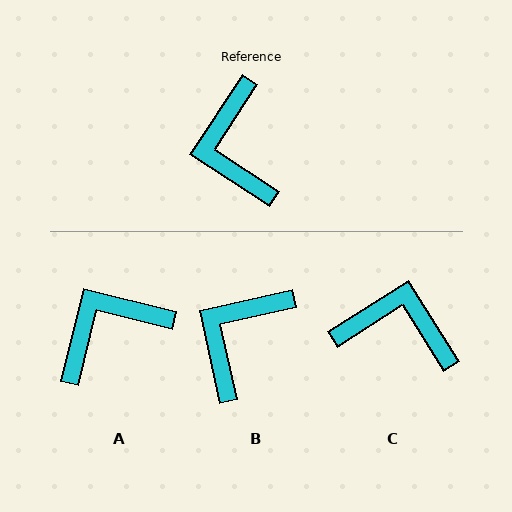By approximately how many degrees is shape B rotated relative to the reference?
Approximately 45 degrees clockwise.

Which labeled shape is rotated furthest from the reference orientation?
C, about 114 degrees away.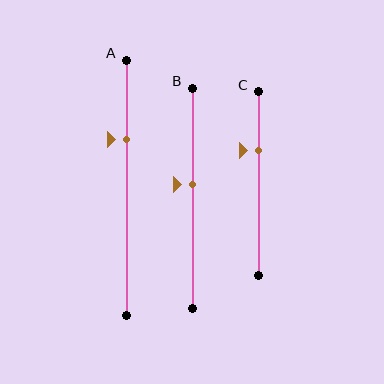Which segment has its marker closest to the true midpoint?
Segment B has its marker closest to the true midpoint.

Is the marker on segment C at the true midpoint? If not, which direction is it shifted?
No, the marker on segment C is shifted upward by about 18% of the segment length.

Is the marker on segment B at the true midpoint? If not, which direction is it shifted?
No, the marker on segment B is shifted upward by about 6% of the segment length.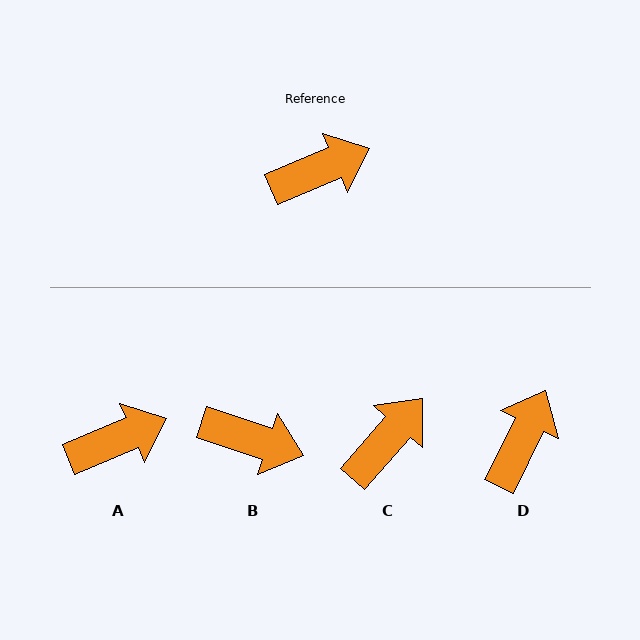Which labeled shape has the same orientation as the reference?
A.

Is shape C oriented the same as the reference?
No, it is off by about 26 degrees.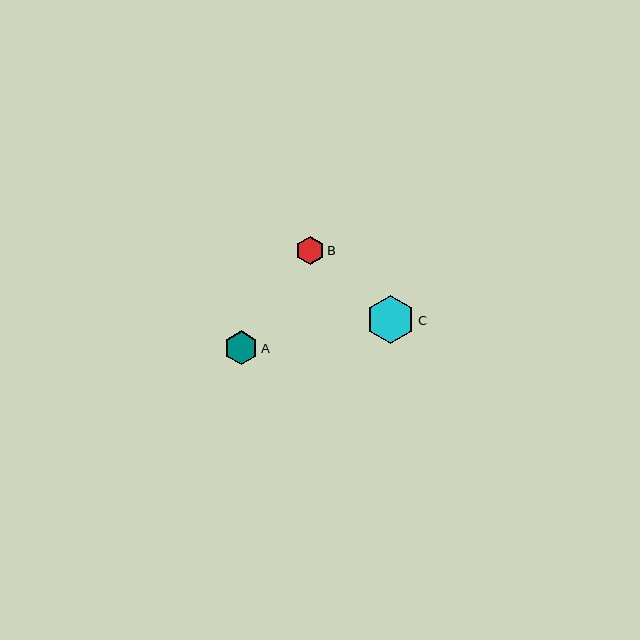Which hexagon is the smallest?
Hexagon B is the smallest with a size of approximately 28 pixels.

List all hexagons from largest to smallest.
From largest to smallest: C, A, B.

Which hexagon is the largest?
Hexagon C is the largest with a size of approximately 49 pixels.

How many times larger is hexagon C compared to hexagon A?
Hexagon C is approximately 1.4 times the size of hexagon A.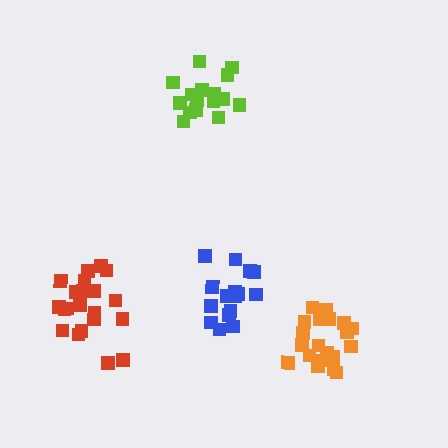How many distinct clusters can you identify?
There are 4 distinct clusters.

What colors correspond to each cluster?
The clusters are colored: red, blue, lime, orange.